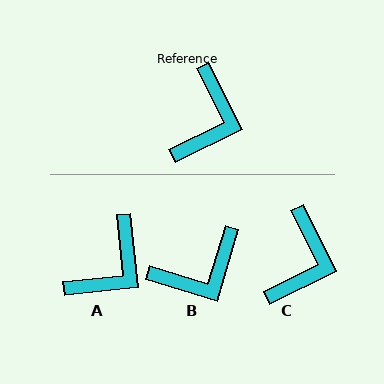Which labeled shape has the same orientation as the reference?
C.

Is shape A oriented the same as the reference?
No, it is off by about 20 degrees.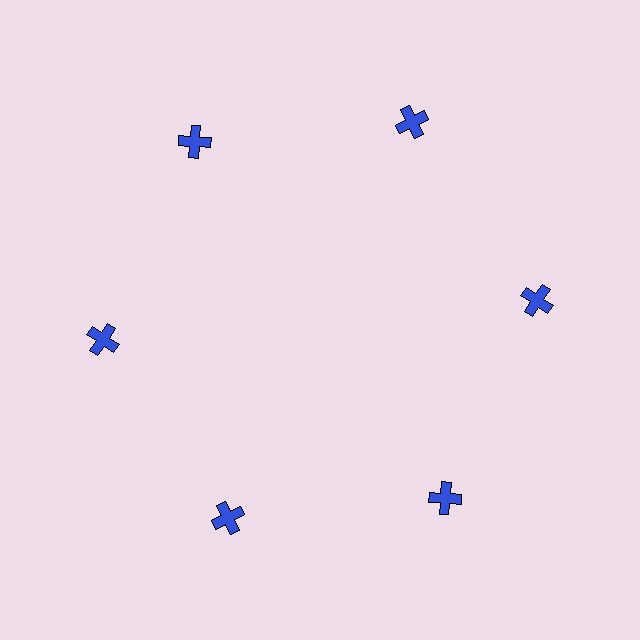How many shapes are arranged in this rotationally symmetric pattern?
There are 6 shapes, arranged in 6 groups of 1.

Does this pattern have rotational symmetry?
Yes, this pattern has 6-fold rotational symmetry. It looks the same after rotating 60 degrees around the center.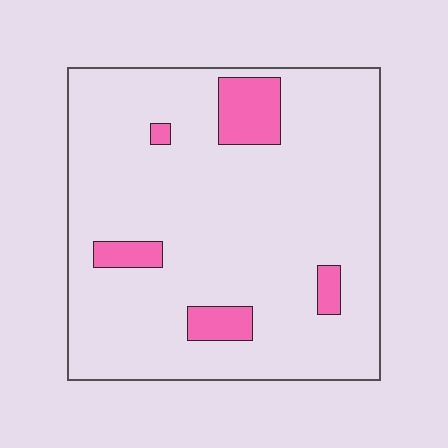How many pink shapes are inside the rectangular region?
5.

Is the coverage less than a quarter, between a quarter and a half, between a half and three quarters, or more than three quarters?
Less than a quarter.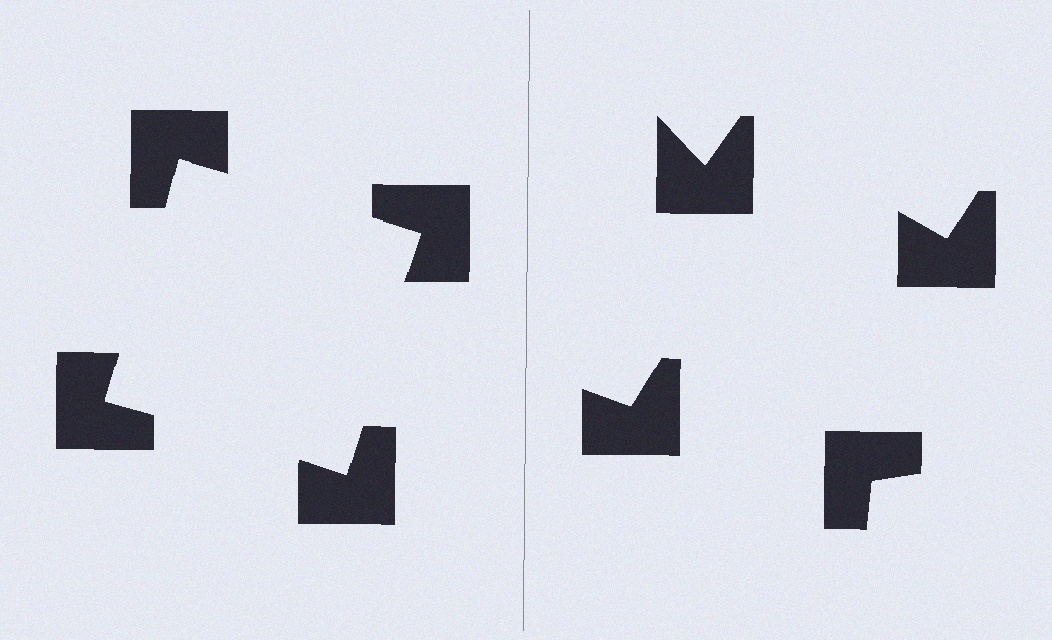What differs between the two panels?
The notched squares are positioned identically on both sides; only the wedge orientations differ. On the left they align to a square; on the right they are misaligned.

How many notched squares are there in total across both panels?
8 — 4 on each side.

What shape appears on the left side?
An illusory square.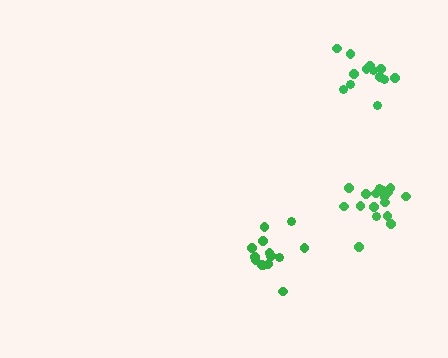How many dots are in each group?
Group 1: 17 dots, Group 2: 15 dots, Group 3: 13 dots (45 total).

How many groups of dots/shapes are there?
There are 3 groups.